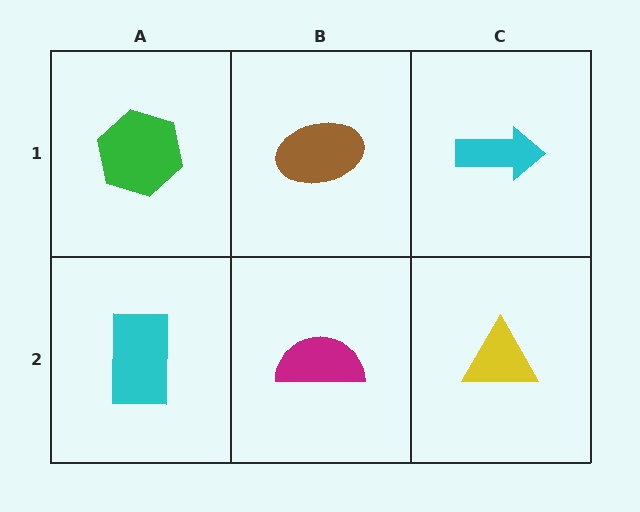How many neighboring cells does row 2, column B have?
3.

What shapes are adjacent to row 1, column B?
A magenta semicircle (row 2, column B), a green hexagon (row 1, column A), a cyan arrow (row 1, column C).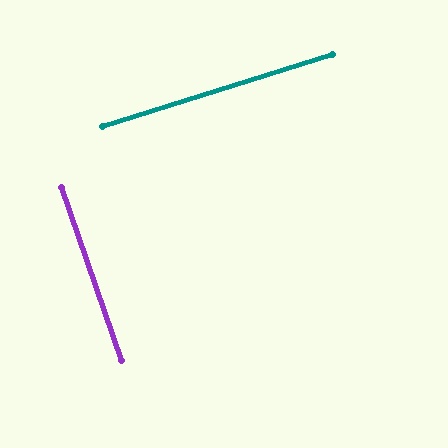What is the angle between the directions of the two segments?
Approximately 88 degrees.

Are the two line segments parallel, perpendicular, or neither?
Perpendicular — they meet at approximately 88°.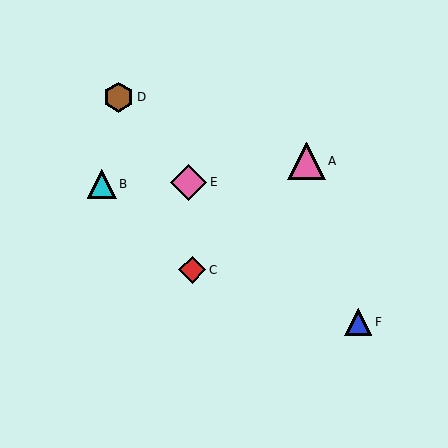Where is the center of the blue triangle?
The center of the blue triangle is at (358, 322).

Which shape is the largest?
The pink triangle (labeled A) is the largest.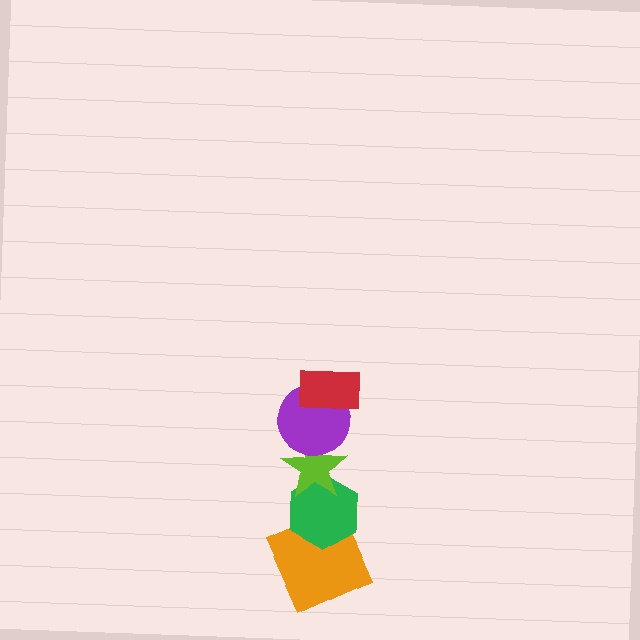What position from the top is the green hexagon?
The green hexagon is 4th from the top.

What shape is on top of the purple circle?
The red rectangle is on top of the purple circle.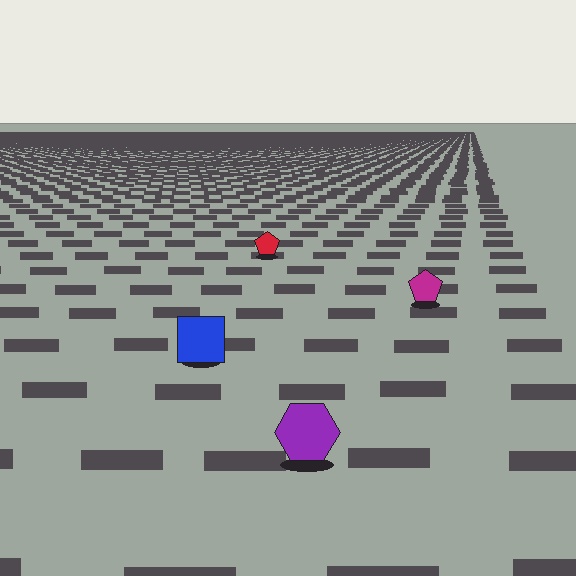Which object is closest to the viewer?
The purple hexagon is closest. The texture marks near it are larger and more spread out.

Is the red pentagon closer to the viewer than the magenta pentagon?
No. The magenta pentagon is closer — you can tell from the texture gradient: the ground texture is coarser near it.